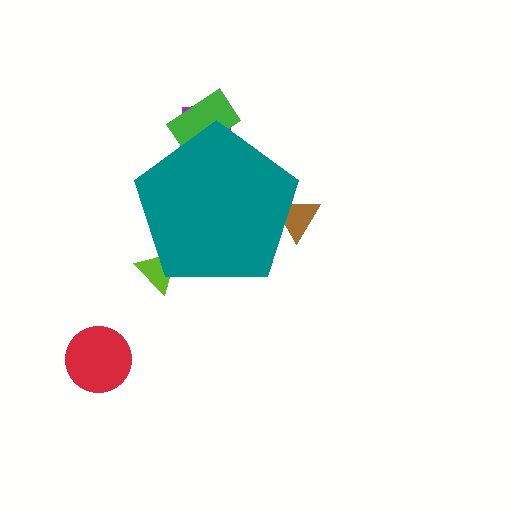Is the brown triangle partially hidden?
Yes, the brown triangle is partially hidden behind the teal pentagon.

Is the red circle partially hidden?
No, the red circle is fully visible.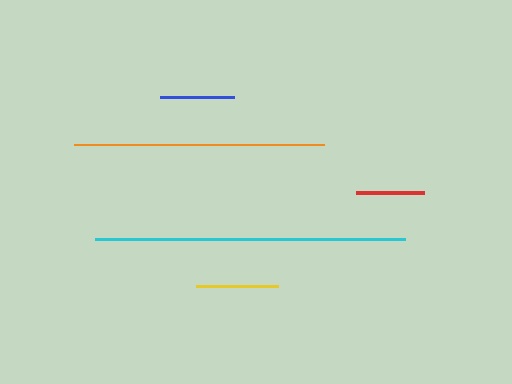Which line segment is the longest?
The cyan line is the longest at approximately 310 pixels.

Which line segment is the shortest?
The red line is the shortest at approximately 68 pixels.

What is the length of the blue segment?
The blue segment is approximately 74 pixels long.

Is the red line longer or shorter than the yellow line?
The yellow line is longer than the red line.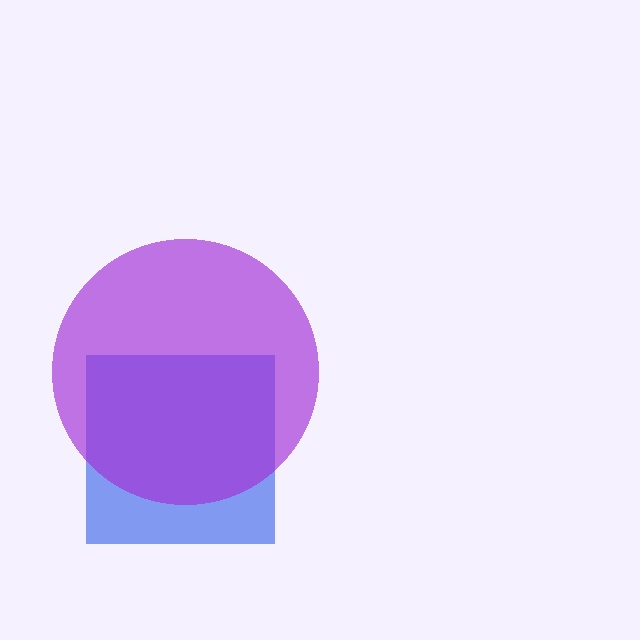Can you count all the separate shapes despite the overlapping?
Yes, there are 2 separate shapes.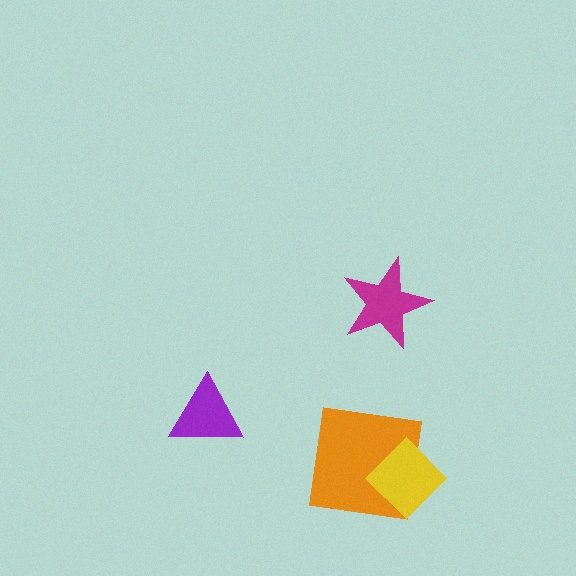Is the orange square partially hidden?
Yes, it is partially covered by another shape.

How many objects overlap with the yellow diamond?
1 object overlaps with the yellow diamond.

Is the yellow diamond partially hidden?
No, no other shape covers it.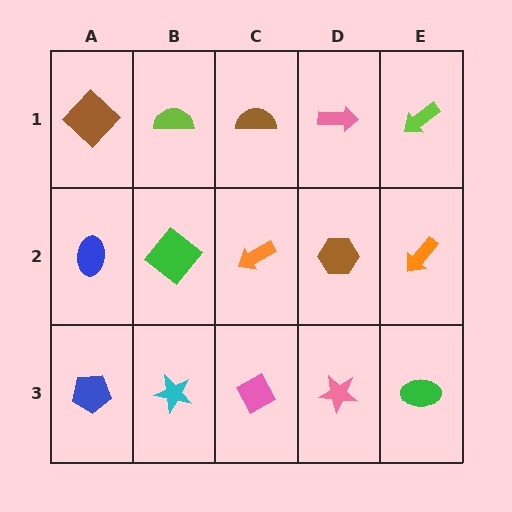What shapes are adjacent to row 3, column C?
An orange arrow (row 2, column C), a cyan star (row 3, column B), a pink star (row 3, column D).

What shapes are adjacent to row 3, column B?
A green diamond (row 2, column B), a blue pentagon (row 3, column A), a pink diamond (row 3, column C).